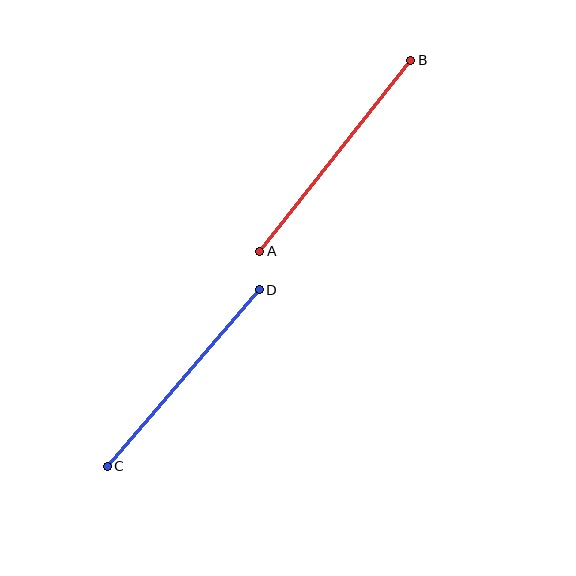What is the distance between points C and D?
The distance is approximately 233 pixels.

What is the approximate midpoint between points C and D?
The midpoint is at approximately (183, 378) pixels.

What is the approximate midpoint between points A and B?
The midpoint is at approximately (335, 156) pixels.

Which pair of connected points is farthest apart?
Points A and B are farthest apart.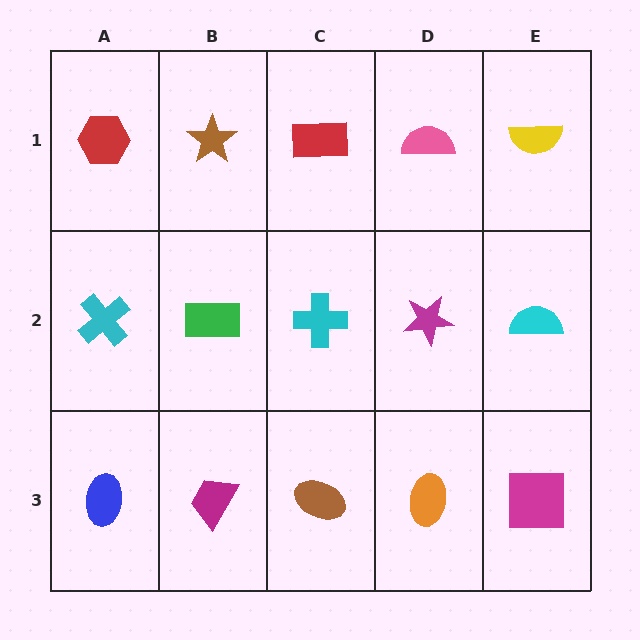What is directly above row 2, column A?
A red hexagon.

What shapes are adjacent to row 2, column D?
A pink semicircle (row 1, column D), an orange ellipse (row 3, column D), a cyan cross (row 2, column C), a cyan semicircle (row 2, column E).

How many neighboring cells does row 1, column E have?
2.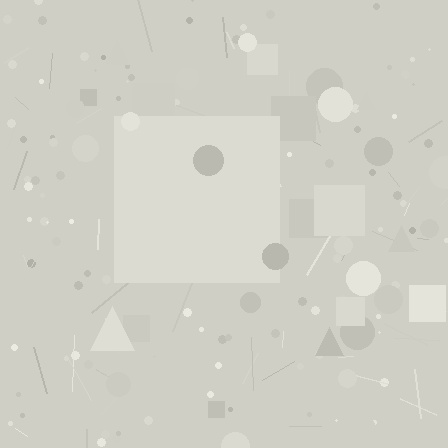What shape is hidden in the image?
A square is hidden in the image.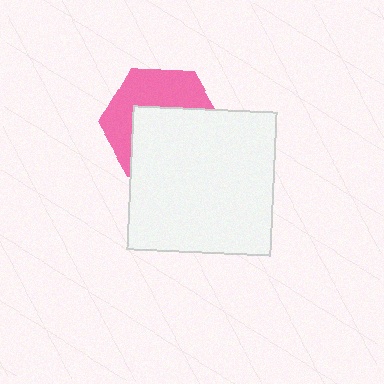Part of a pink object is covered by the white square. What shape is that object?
It is a hexagon.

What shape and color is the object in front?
The object in front is a white square.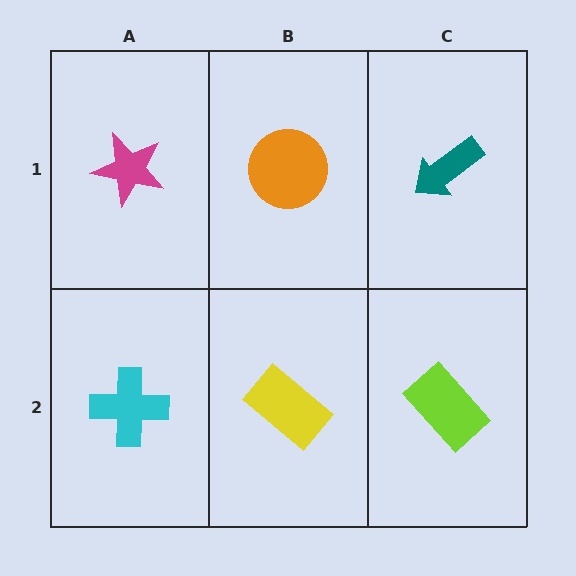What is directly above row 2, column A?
A magenta star.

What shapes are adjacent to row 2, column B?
An orange circle (row 1, column B), a cyan cross (row 2, column A), a lime rectangle (row 2, column C).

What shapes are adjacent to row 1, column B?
A yellow rectangle (row 2, column B), a magenta star (row 1, column A), a teal arrow (row 1, column C).